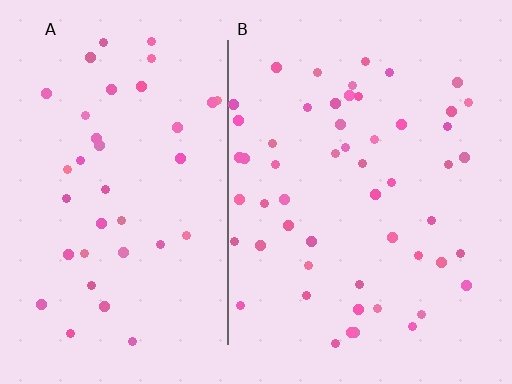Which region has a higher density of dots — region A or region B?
B (the right).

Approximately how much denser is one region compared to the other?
Approximately 1.3× — region B over region A.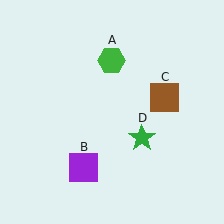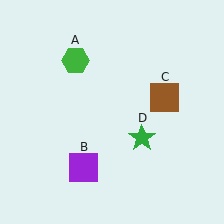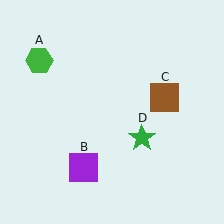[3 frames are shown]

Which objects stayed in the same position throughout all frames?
Purple square (object B) and brown square (object C) and green star (object D) remained stationary.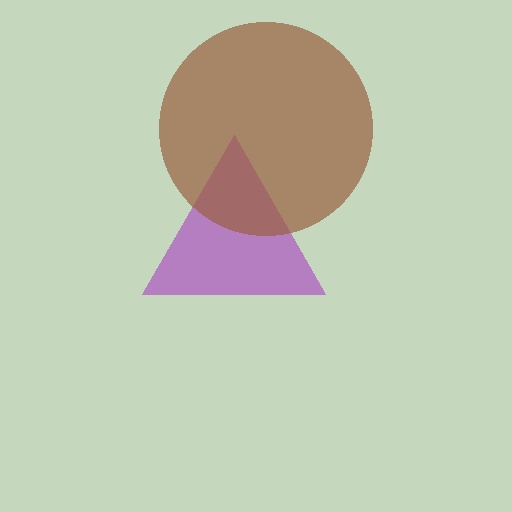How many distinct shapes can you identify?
There are 2 distinct shapes: a purple triangle, a brown circle.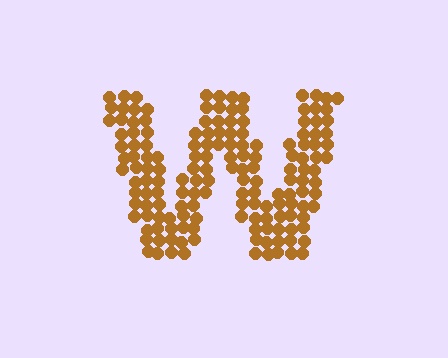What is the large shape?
The large shape is the letter W.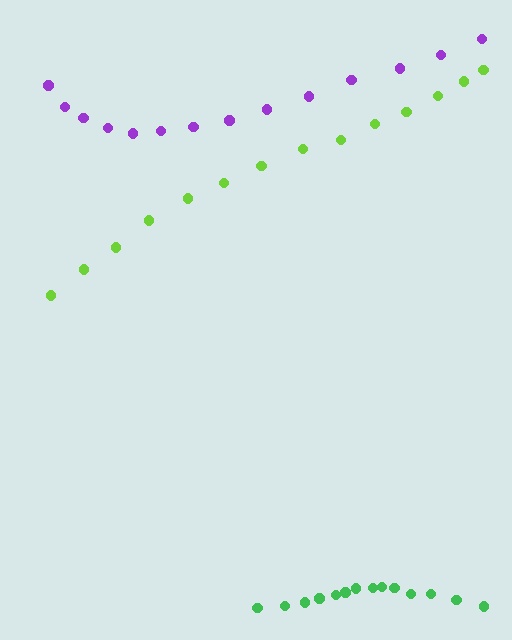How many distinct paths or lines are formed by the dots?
There are 3 distinct paths.